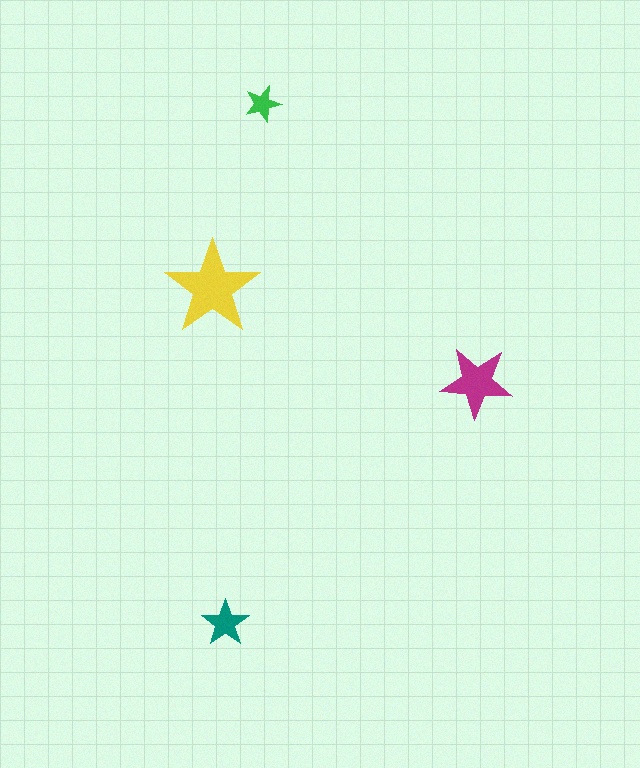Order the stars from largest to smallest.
the yellow one, the magenta one, the teal one, the green one.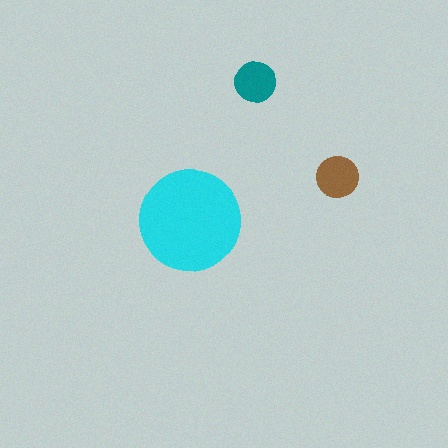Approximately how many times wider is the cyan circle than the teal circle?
About 2.5 times wider.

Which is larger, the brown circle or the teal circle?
The brown one.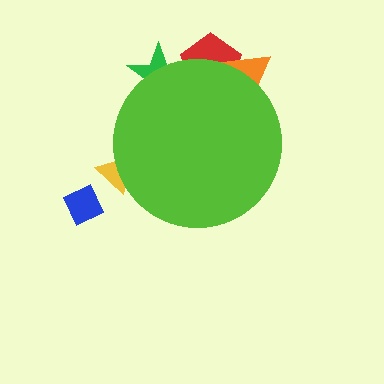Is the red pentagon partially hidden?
Yes, the red pentagon is partially hidden behind the lime circle.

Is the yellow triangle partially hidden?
Yes, the yellow triangle is partially hidden behind the lime circle.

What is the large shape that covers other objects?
A lime circle.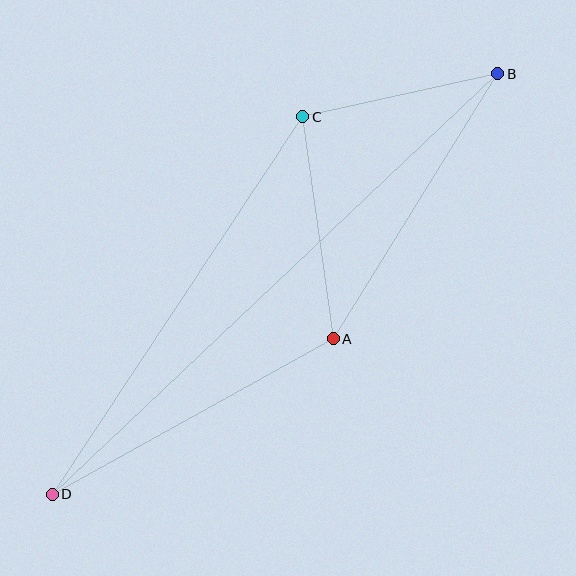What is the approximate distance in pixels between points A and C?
The distance between A and C is approximately 224 pixels.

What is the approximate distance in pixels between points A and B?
The distance between A and B is approximately 312 pixels.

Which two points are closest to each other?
Points B and C are closest to each other.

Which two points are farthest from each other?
Points B and D are farthest from each other.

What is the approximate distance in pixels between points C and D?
The distance between C and D is approximately 453 pixels.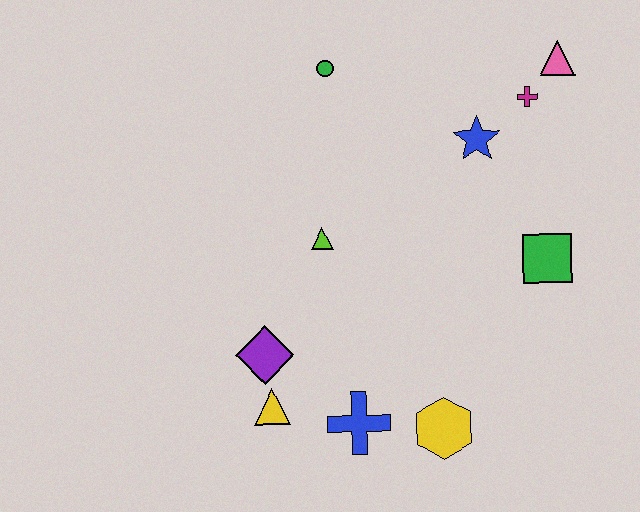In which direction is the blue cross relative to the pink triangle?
The blue cross is below the pink triangle.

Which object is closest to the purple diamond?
The yellow triangle is closest to the purple diamond.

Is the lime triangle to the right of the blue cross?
No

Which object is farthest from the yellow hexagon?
The pink triangle is farthest from the yellow hexagon.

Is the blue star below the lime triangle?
No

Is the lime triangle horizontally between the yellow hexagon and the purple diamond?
Yes